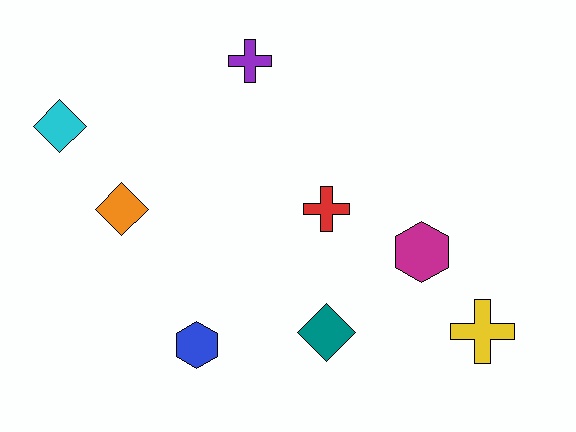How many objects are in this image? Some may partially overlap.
There are 8 objects.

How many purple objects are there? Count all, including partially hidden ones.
There is 1 purple object.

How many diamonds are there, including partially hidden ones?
There are 3 diamonds.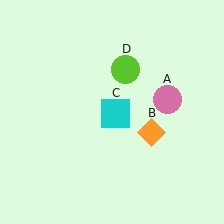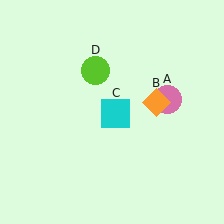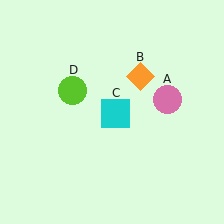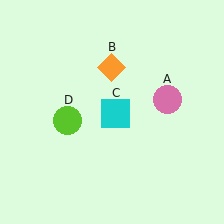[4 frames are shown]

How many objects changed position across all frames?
2 objects changed position: orange diamond (object B), lime circle (object D).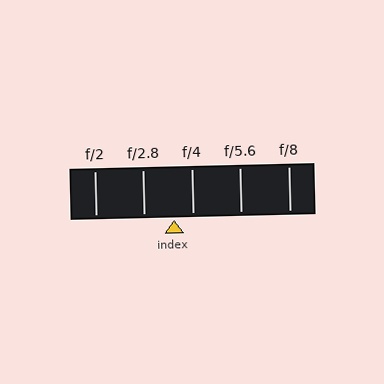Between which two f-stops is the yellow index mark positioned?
The index mark is between f/2.8 and f/4.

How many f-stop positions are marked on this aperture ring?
There are 5 f-stop positions marked.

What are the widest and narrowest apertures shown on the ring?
The widest aperture shown is f/2 and the narrowest is f/8.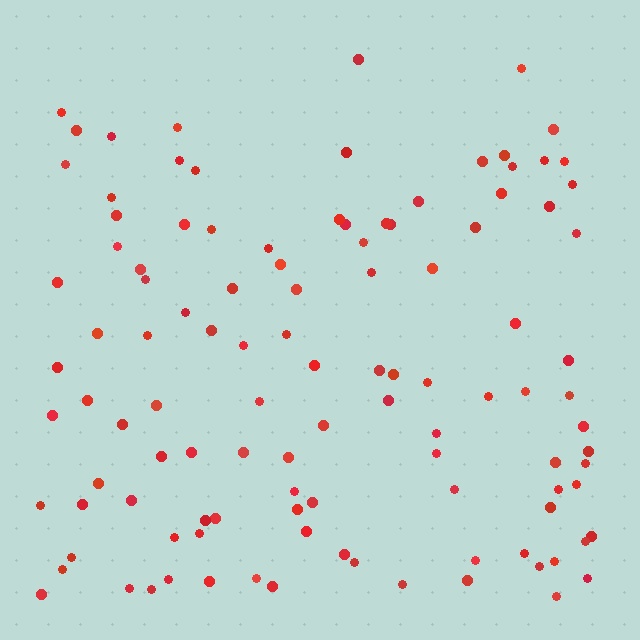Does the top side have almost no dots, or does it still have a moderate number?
Still a moderate number, just noticeably fewer than the bottom.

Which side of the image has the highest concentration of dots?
The bottom.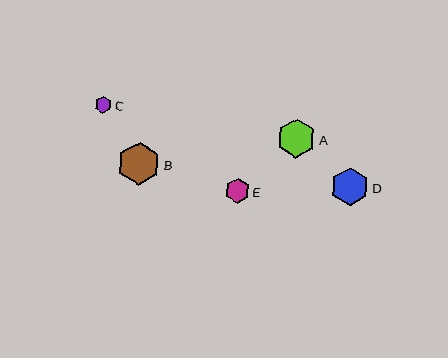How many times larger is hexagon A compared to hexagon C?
Hexagon A is approximately 2.3 times the size of hexagon C.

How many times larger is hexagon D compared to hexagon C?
Hexagon D is approximately 2.2 times the size of hexagon C.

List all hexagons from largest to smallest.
From largest to smallest: B, A, D, E, C.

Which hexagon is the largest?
Hexagon B is the largest with a size of approximately 43 pixels.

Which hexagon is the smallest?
Hexagon C is the smallest with a size of approximately 17 pixels.